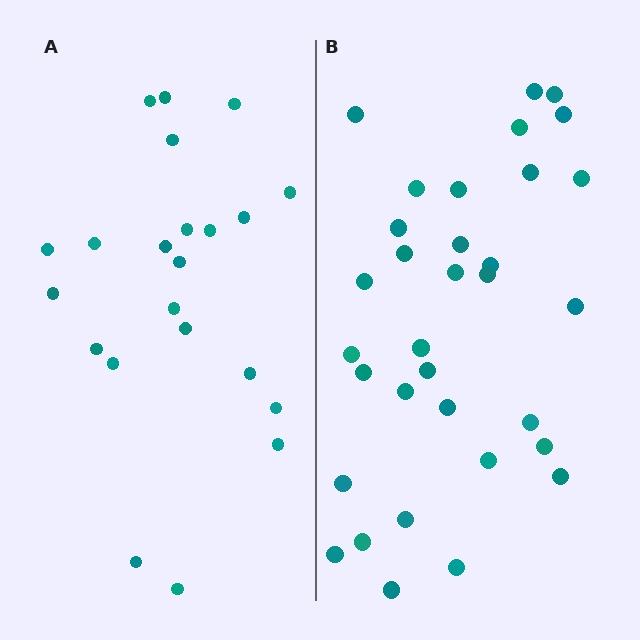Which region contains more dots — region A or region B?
Region B (the right region) has more dots.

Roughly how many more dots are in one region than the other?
Region B has roughly 12 or so more dots than region A.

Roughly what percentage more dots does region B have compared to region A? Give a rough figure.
About 50% more.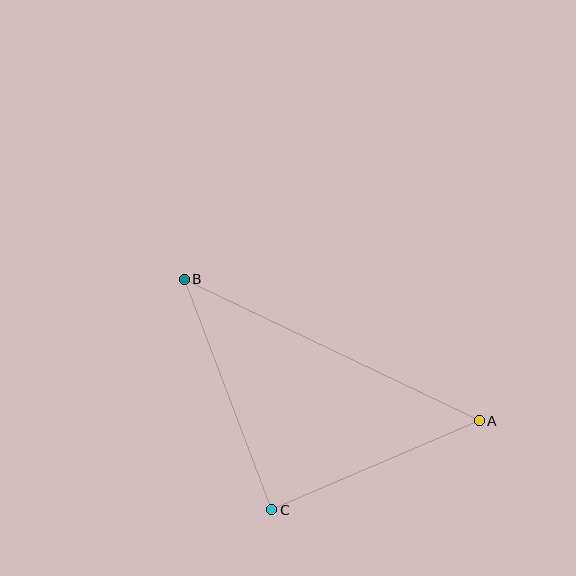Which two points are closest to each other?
Points A and C are closest to each other.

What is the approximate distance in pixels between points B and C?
The distance between B and C is approximately 246 pixels.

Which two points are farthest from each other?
Points A and B are farthest from each other.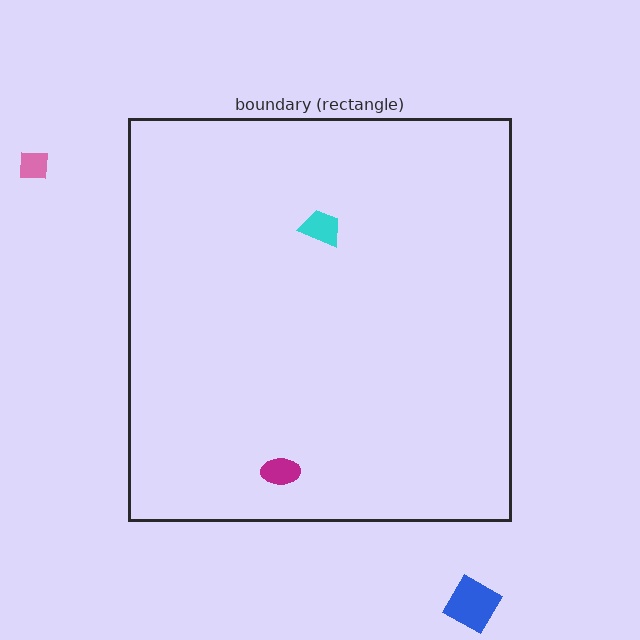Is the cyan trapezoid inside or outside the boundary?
Inside.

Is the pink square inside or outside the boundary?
Outside.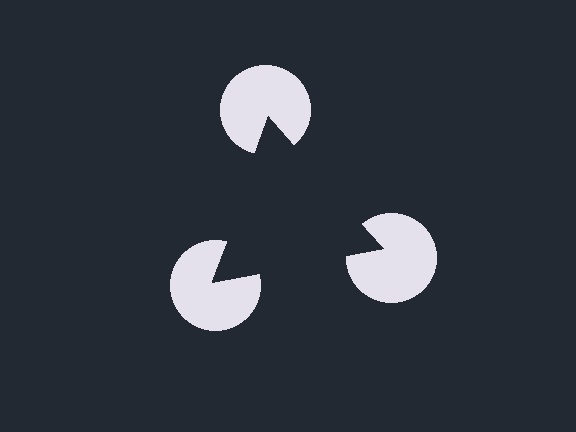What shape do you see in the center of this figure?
An illusory triangle — its edges are inferred from the aligned wedge cuts in the pac-man discs, not physically drawn.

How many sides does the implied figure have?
3 sides.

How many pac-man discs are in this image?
There are 3 — one at each vertex of the illusory triangle.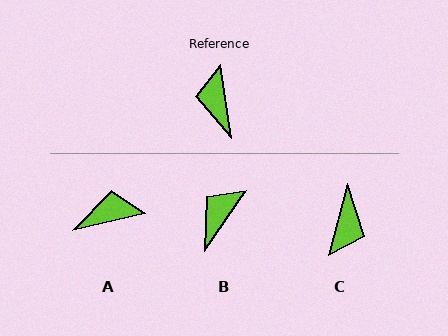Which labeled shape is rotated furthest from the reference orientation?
C, about 156 degrees away.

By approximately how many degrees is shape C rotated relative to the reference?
Approximately 156 degrees counter-clockwise.